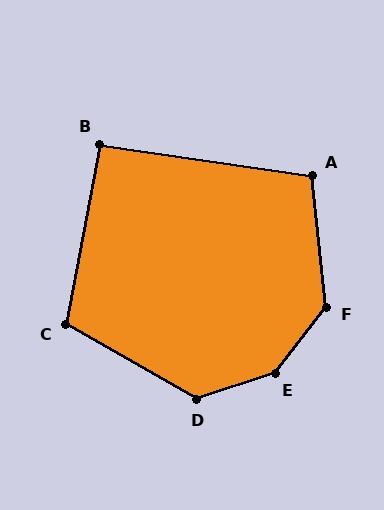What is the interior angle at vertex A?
Approximately 104 degrees (obtuse).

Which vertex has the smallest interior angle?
B, at approximately 92 degrees.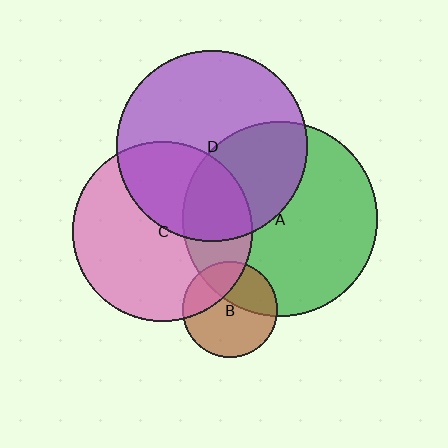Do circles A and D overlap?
Yes.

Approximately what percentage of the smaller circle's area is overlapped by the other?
Approximately 40%.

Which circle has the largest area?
Circle A (green).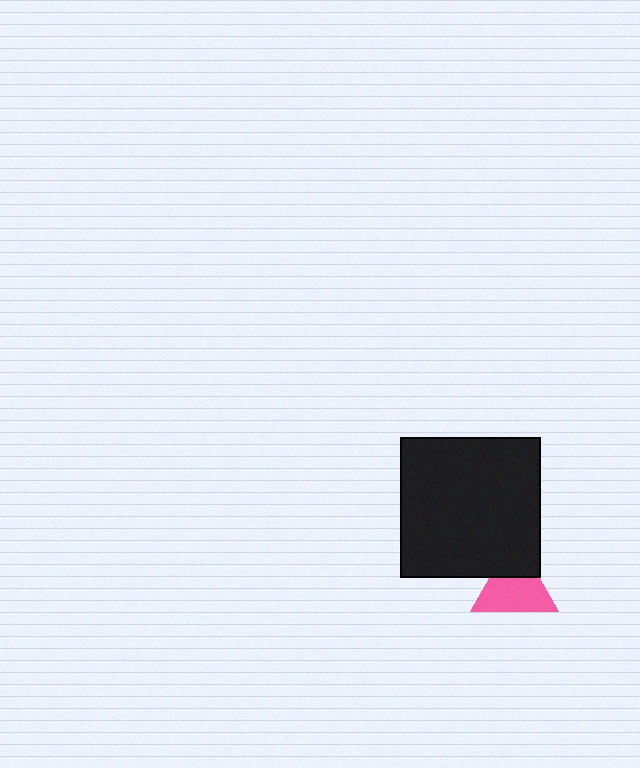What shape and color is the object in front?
The object in front is a black square.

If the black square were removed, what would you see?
You would see the complete pink triangle.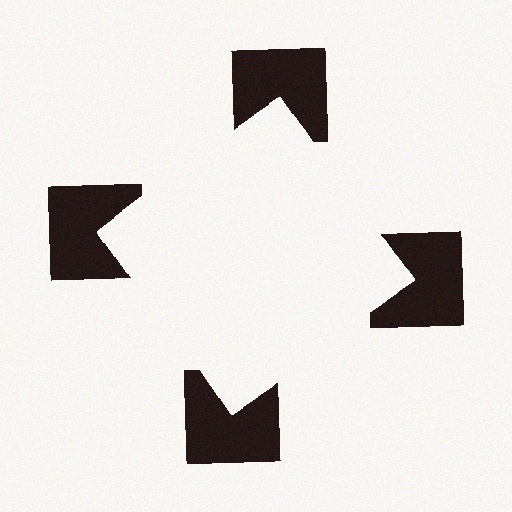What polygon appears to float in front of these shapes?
An illusory square — its edges are inferred from the aligned wedge cuts in the notched squares, not physically drawn.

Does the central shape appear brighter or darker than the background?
It typically appears slightly brighter than the background, even though no actual brightness change is drawn.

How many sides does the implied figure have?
4 sides.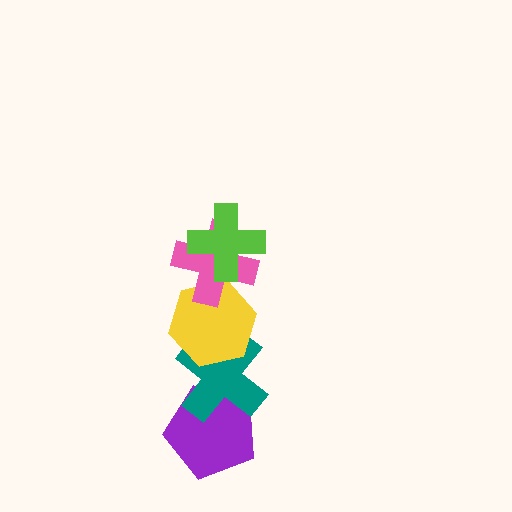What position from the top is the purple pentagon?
The purple pentagon is 5th from the top.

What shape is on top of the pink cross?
The lime cross is on top of the pink cross.